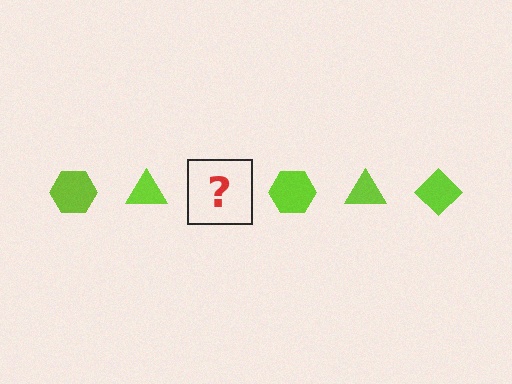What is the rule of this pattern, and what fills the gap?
The rule is that the pattern cycles through hexagon, triangle, diamond shapes in lime. The gap should be filled with a lime diamond.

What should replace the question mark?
The question mark should be replaced with a lime diamond.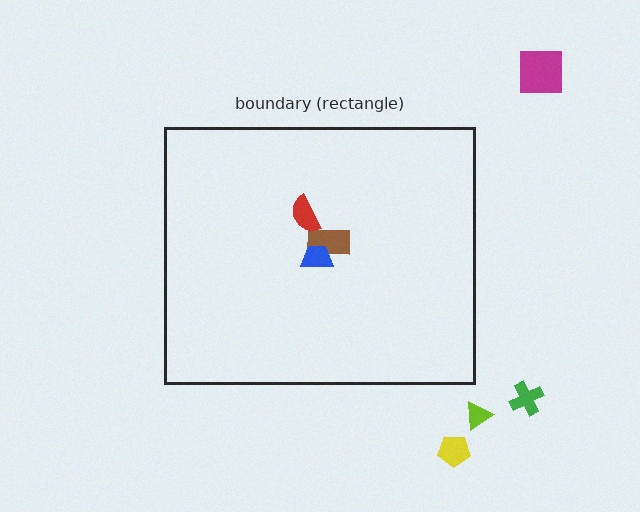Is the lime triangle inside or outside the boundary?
Outside.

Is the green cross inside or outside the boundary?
Outside.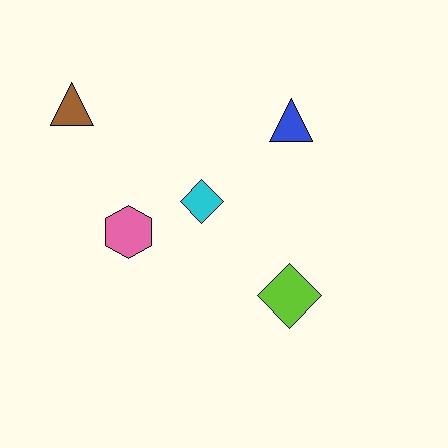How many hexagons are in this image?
There is 1 hexagon.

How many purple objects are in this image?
There are no purple objects.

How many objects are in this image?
There are 5 objects.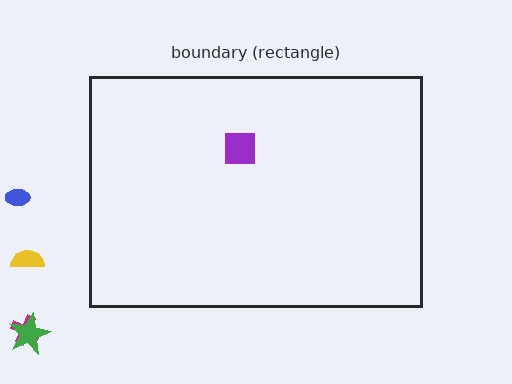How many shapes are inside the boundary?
1 inside, 4 outside.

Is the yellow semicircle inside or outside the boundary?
Outside.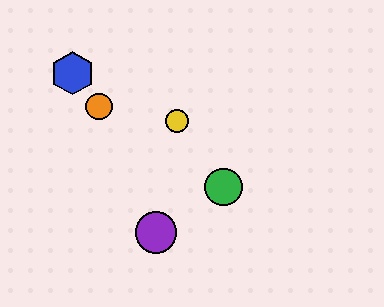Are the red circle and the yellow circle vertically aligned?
No, the red circle is at x≈224 and the yellow circle is at x≈177.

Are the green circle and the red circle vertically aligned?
Yes, both are at x≈224.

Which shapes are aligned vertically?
The red circle, the green circle are aligned vertically.